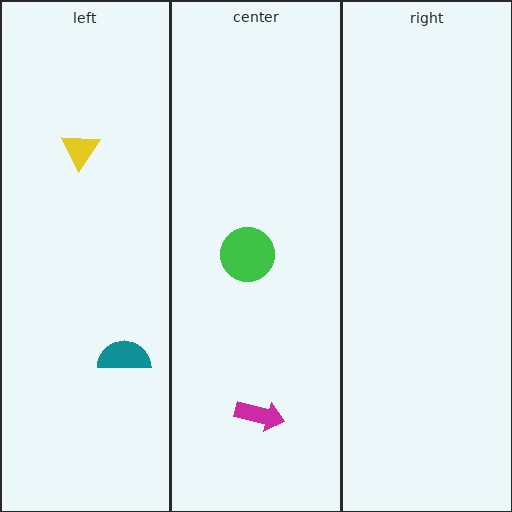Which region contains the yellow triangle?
The left region.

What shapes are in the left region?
The yellow triangle, the teal semicircle.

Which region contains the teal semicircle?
The left region.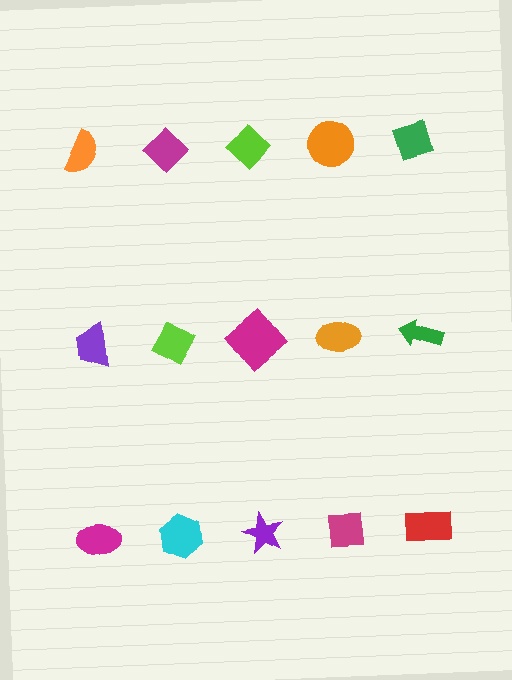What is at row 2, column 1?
A purple trapezoid.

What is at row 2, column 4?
An orange ellipse.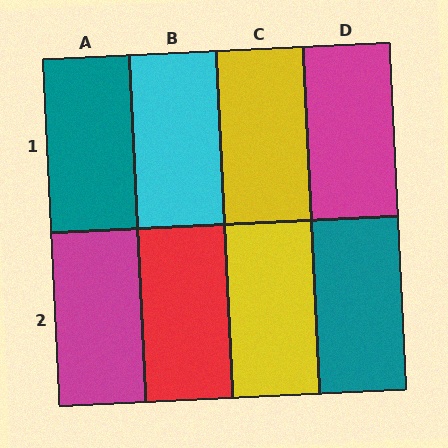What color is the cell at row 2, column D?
Teal.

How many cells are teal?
2 cells are teal.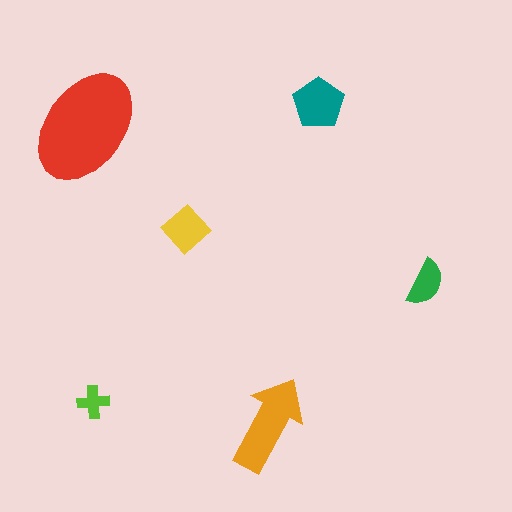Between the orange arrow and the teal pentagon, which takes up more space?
The orange arrow.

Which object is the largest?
The red ellipse.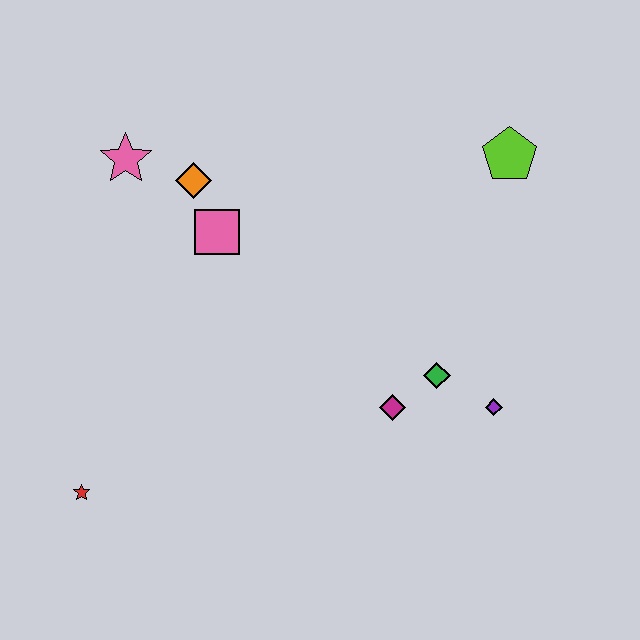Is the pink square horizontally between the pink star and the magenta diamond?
Yes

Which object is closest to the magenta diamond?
The green diamond is closest to the magenta diamond.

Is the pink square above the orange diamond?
No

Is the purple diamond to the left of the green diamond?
No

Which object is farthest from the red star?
The lime pentagon is farthest from the red star.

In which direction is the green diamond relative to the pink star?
The green diamond is to the right of the pink star.